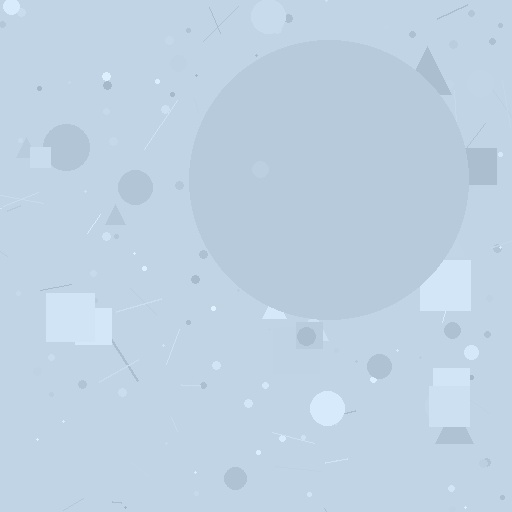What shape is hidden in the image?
A circle is hidden in the image.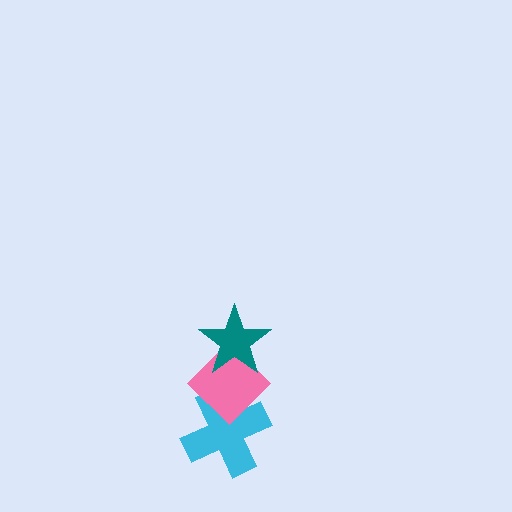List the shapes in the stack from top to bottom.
From top to bottom: the teal star, the pink diamond, the cyan cross.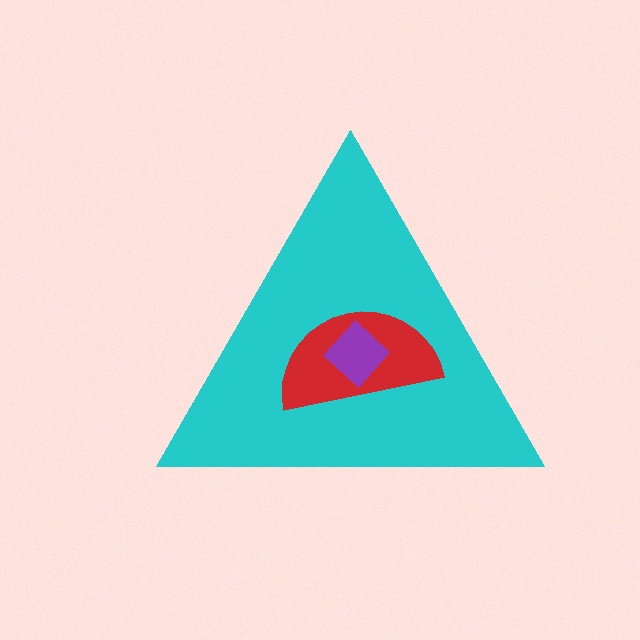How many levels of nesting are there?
3.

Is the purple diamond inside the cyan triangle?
Yes.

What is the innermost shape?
The purple diamond.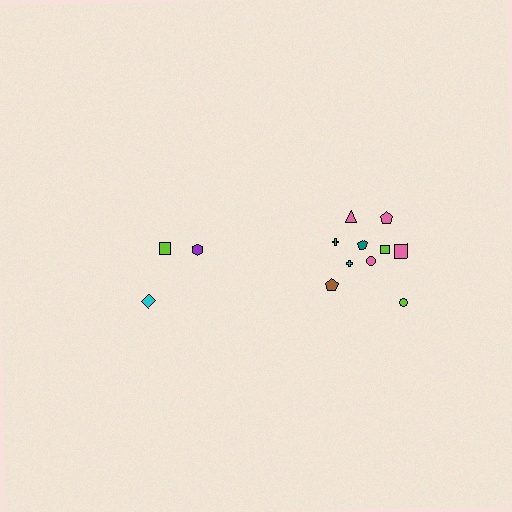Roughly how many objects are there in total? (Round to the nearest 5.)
Roughly 15 objects in total.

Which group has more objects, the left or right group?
The right group.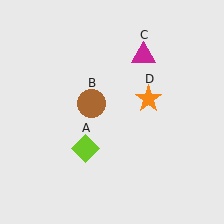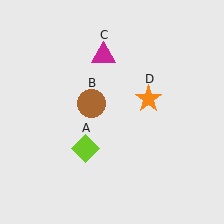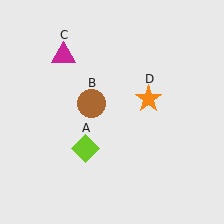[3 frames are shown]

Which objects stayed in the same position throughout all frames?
Lime diamond (object A) and brown circle (object B) and orange star (object D) remained stationary.